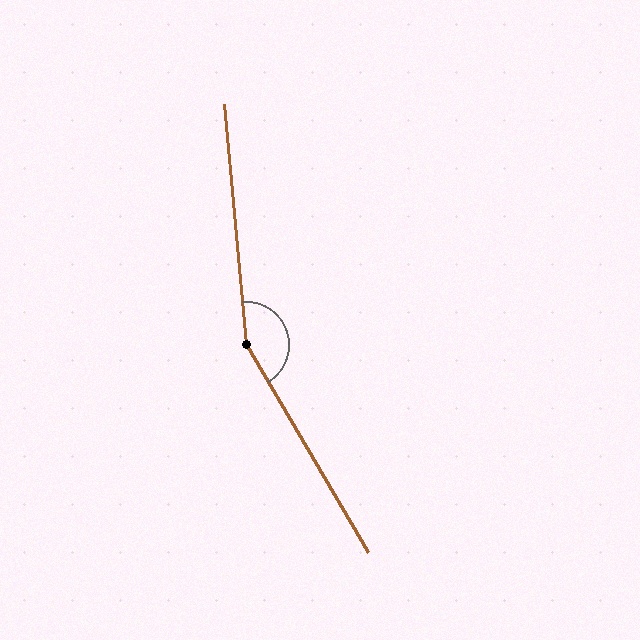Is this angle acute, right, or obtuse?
It is obtuse.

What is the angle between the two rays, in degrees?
Approximately 155 degrees.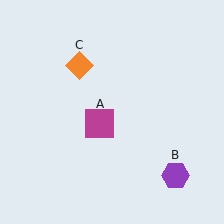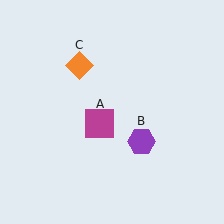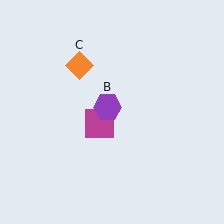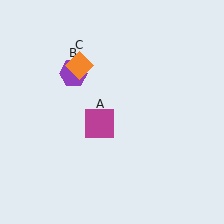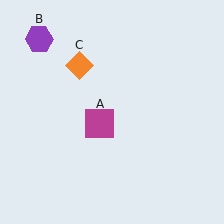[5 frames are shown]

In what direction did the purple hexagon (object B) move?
The purple hexagon (object B) moved up and to the left.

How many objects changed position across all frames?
1 object changed position: purple hexagon (object B).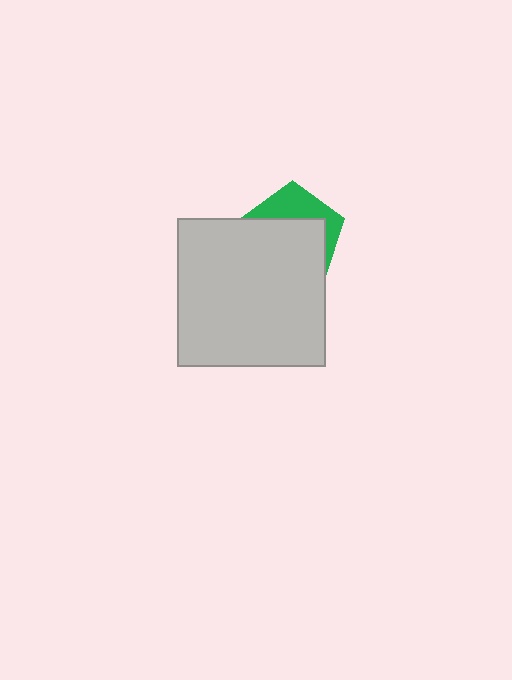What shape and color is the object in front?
The object in front is a light gray square.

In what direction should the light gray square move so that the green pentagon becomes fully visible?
The light gray square should move down. That is the shortest direction to clear the overlap and leave the green pentagon fully visible.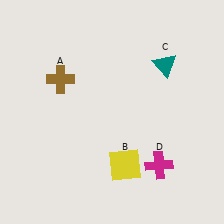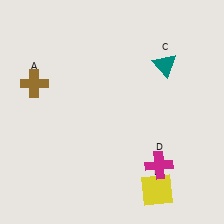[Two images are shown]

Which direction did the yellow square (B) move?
The yellow square (B) moved right.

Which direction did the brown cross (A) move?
The brown cross (A) moved left.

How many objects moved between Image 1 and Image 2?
2 objects moved between the two images.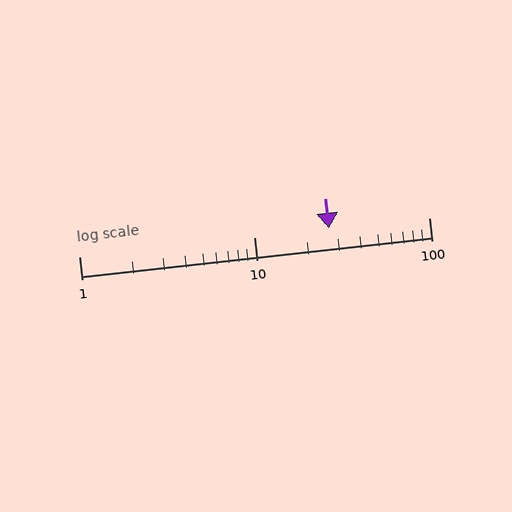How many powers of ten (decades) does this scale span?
The scale spans 2 decades, from 1 to 100.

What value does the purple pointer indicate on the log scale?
The pointer indicates approximately 27.